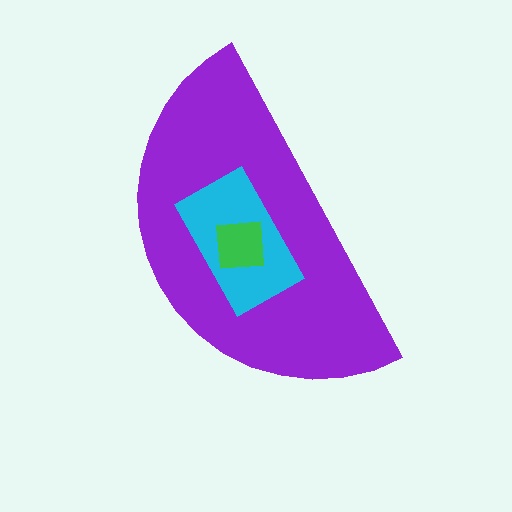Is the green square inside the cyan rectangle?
Yes.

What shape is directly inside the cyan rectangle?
The green square.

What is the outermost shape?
The purple semicircle.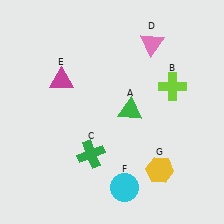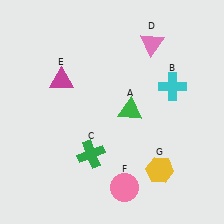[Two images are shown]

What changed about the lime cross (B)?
In Image 1, B is lime. In Image 2, it changed to cyan.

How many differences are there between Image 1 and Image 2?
There are 2 differences between the two images.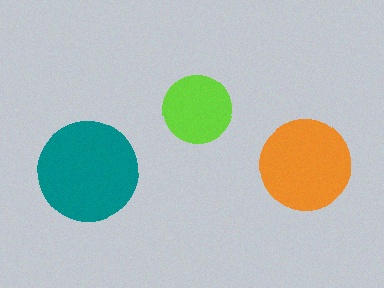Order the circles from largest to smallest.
the teal one, the orange one, the lime one.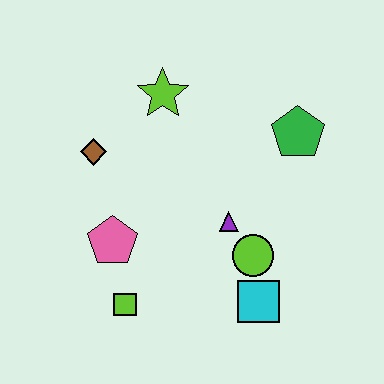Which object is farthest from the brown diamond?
The cyan square is farthest from the brown diamond.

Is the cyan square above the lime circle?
No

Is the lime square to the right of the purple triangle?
No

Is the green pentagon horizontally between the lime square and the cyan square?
No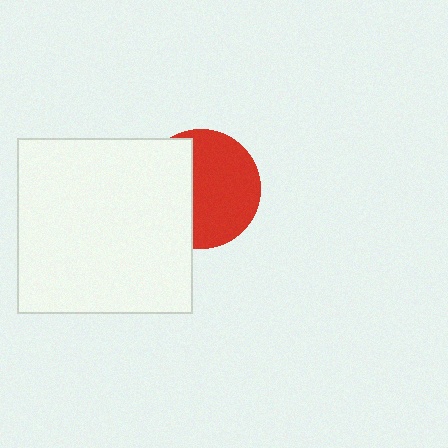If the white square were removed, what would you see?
You would see the complete red circle.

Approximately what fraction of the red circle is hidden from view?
Roughly 41% of the red circle is hidden behind the white square.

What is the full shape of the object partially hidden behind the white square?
The partially hidden object is a red circle.